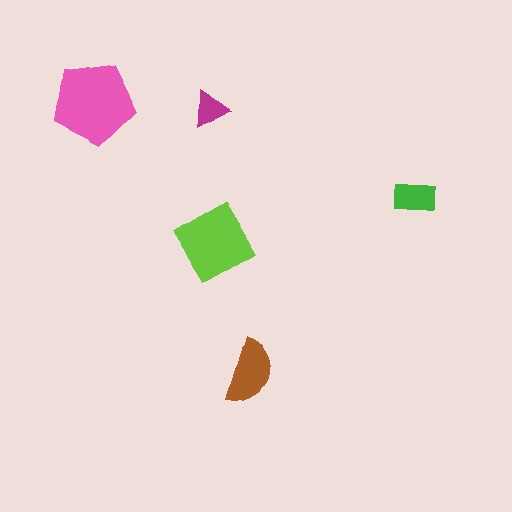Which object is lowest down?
The brown semicircle is bottommost.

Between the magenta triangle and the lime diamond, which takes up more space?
The lime diamond.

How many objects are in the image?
There are 5 objects in the image.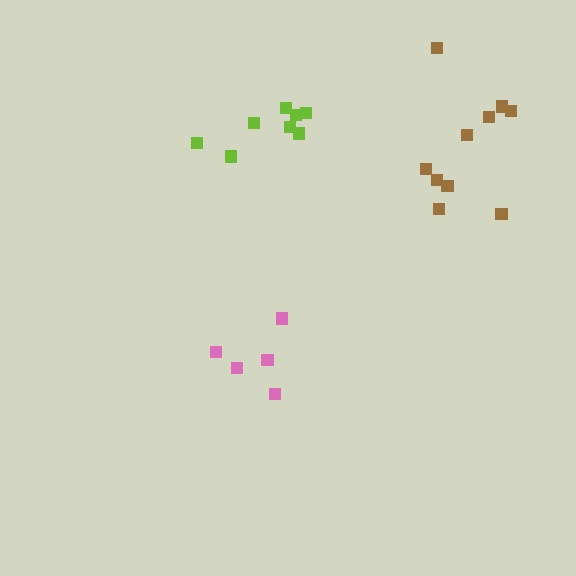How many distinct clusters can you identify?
There are 3 distinct clusters.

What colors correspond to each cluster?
The clusters are colored: pink, lime, brown.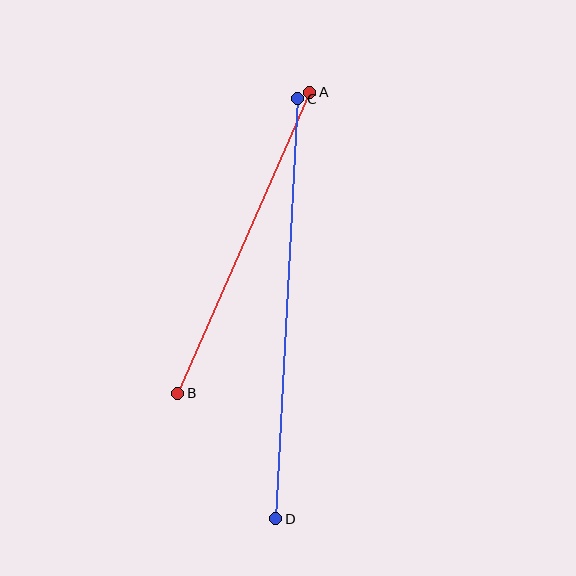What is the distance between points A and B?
The distance is approximately 329 pixels.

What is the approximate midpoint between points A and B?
The midpoint is at approximately (244, 243) pixels.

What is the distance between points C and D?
The distance is approximately 421 pixels.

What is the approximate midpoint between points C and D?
The midpoint is at approximately (287, 309) pixels.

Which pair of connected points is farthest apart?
Points C and D are farthest apart.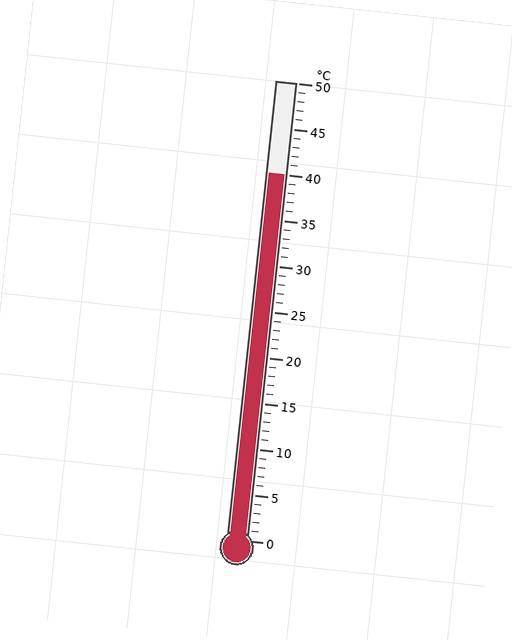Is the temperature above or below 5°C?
The temperature is above 5°C.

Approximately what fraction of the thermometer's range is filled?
The thermometer is filled to approximately 80% of its range.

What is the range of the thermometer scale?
The thermometer scale ranges from 0°C to 50°C.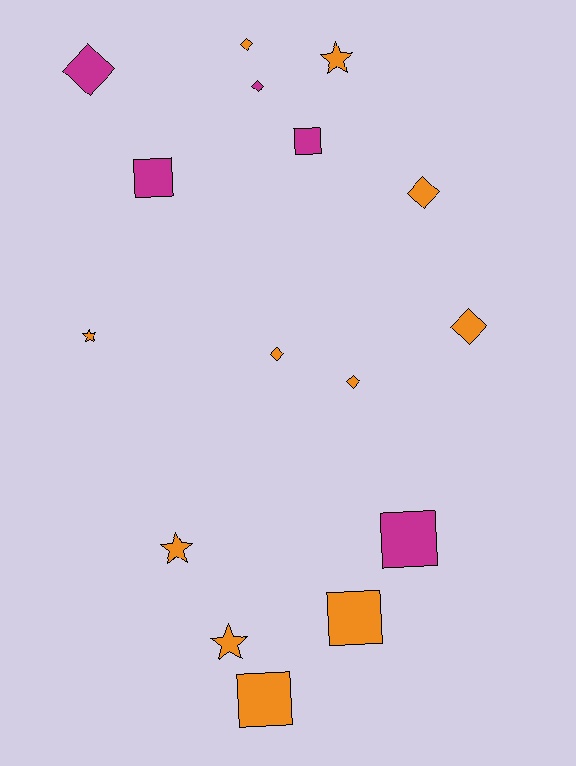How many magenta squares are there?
There are 3 magenta squares.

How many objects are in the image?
There are 16 objects.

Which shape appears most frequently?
Diamond, with 7 objects.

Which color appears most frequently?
Orange, with 11 objects.